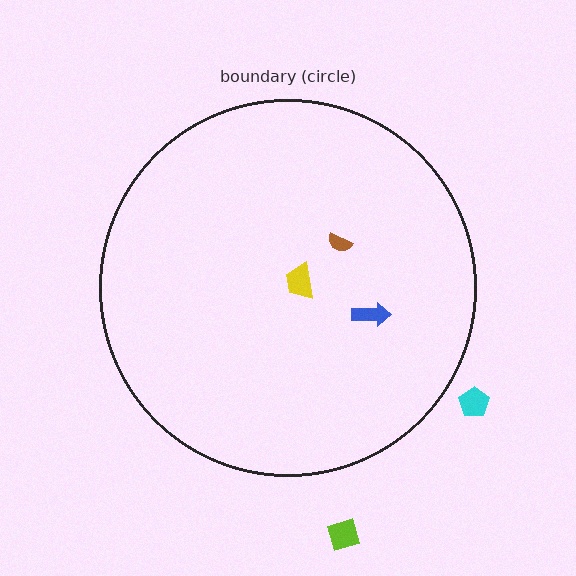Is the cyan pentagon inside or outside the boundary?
Outside.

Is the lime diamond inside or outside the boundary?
Outside.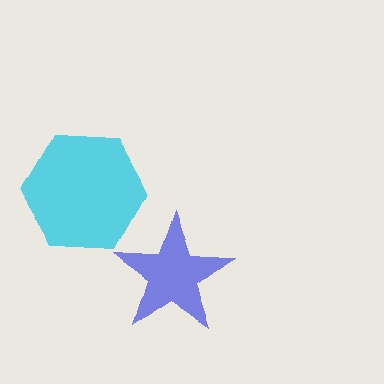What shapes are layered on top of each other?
The layered shapes are: a cyan hexagon, a blue star.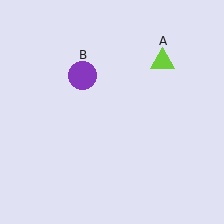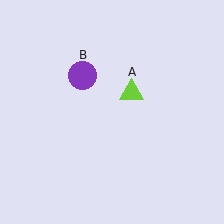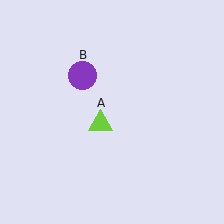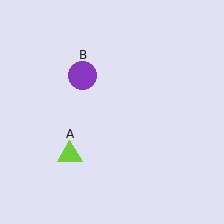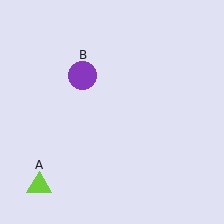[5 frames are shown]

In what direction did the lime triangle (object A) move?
The lime triangle (object A) moved down and to the left.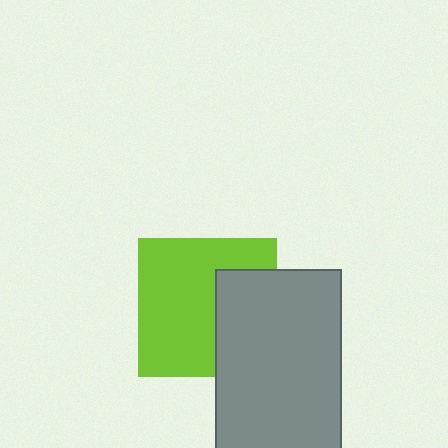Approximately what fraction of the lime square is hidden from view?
Roughly 34% of the lime square is hidden behind the gray rectangle.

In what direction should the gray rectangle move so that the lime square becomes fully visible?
The gray rectangle should move right. That is the shortest direction to clear the overlap and leave the lime square fully visible.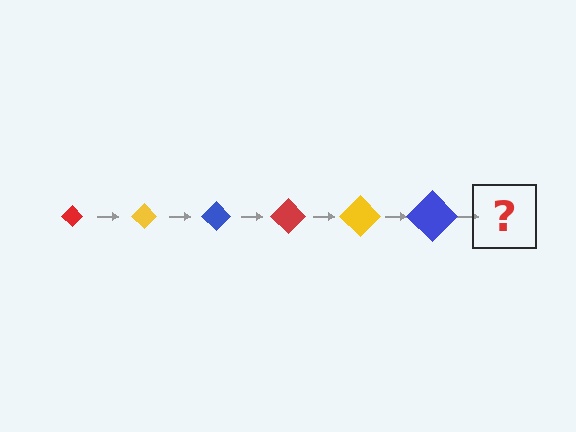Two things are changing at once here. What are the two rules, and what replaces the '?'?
The two rules are that the diamond grows larger each step and the color cycles through red, yellow, and blue. The '?' should be a red diamond, larger than the previous one.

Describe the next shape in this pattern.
It should be a red diamond, larger than the previous one.